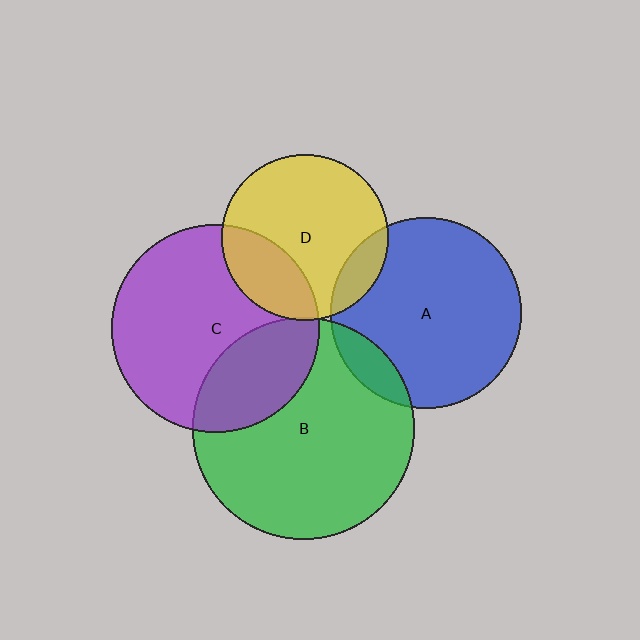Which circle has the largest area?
Circle B (green).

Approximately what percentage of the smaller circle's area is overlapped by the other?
Approximately 30%.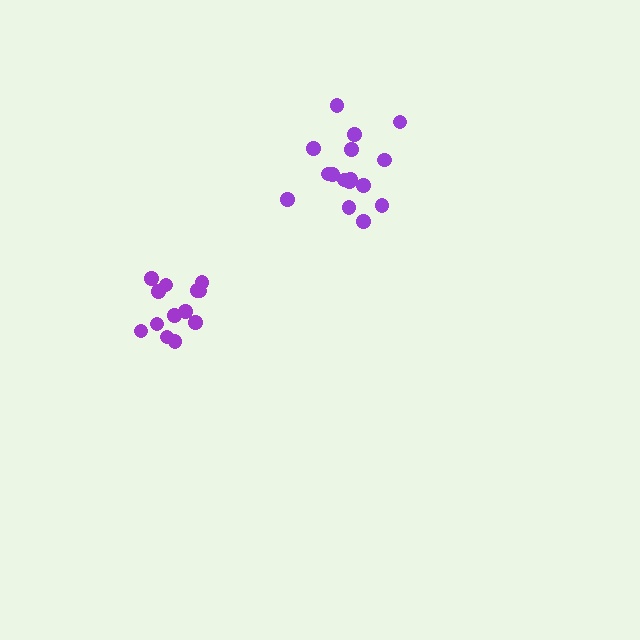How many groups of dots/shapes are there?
There are 2 groups.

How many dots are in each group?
Group 1: 16 dots, Group 2: 13 dots (29 total).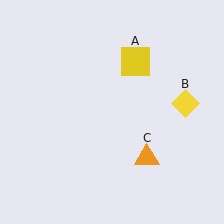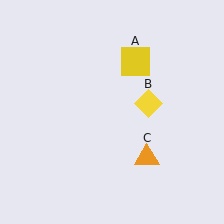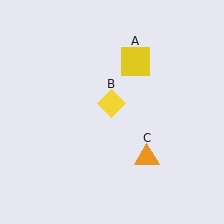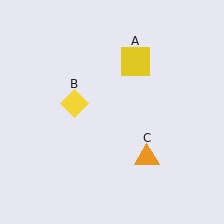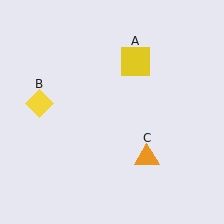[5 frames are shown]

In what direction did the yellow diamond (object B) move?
The yellow diamond (object B) moved left.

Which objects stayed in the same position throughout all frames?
Yellow square (object A) and orange triangle (object C) remained stationary.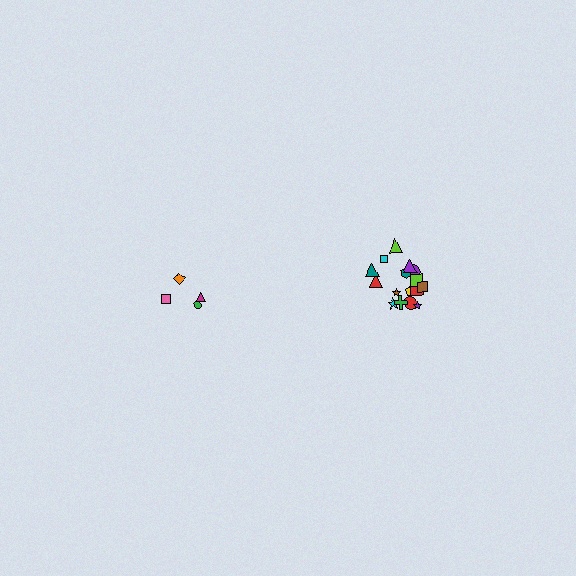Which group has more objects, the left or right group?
The right group.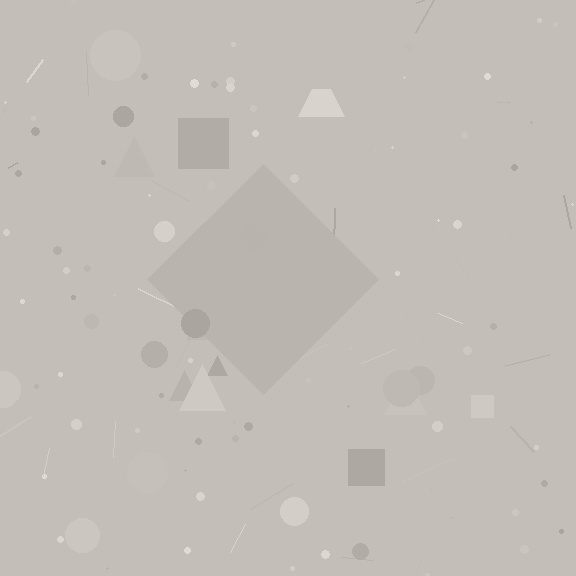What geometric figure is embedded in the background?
A diamond is embedded in the background.